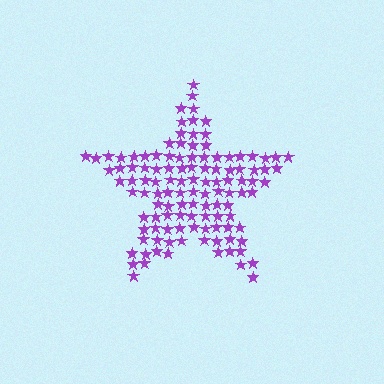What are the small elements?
The small elements are stars.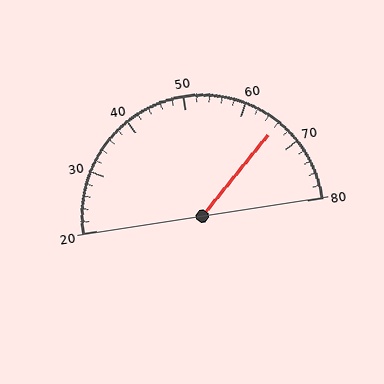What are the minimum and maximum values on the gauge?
The gauge ranges from 20 to 80.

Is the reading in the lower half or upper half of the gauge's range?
The reading is in the upper half of the range (20 to 80).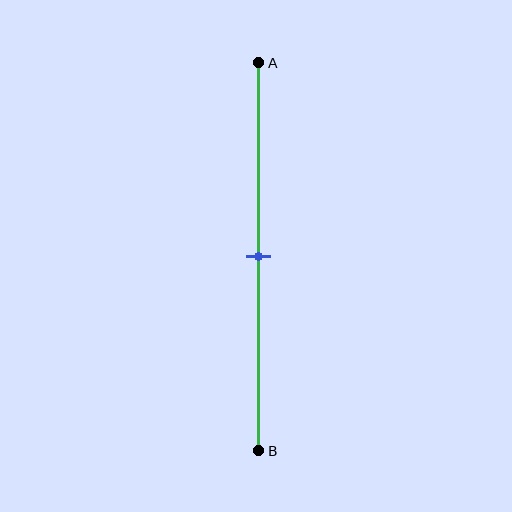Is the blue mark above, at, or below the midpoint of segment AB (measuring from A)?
The blue mark is approximately at the midpoint of segment AB.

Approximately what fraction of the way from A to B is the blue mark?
The blue mark is approximately 50% of the way from A to B.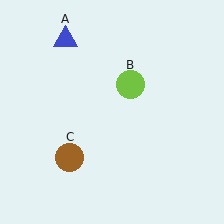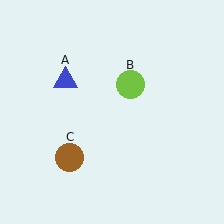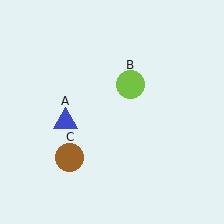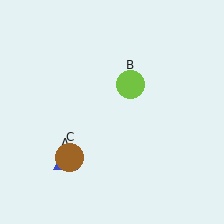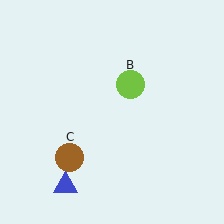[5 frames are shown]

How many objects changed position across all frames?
1 object changed position: blue triangle (object A).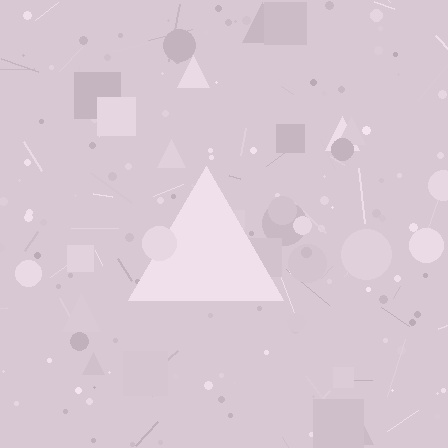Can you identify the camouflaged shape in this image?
The camouflaged shape is a triangle.